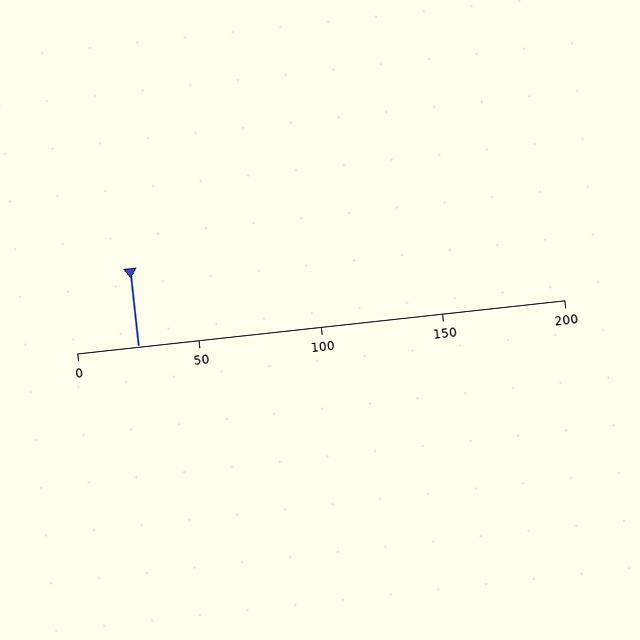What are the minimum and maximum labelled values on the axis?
The axis runs from 0 to 200.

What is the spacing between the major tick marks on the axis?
The major ticks are spaced 50 apart.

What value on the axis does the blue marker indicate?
The marker indicates approximately 25.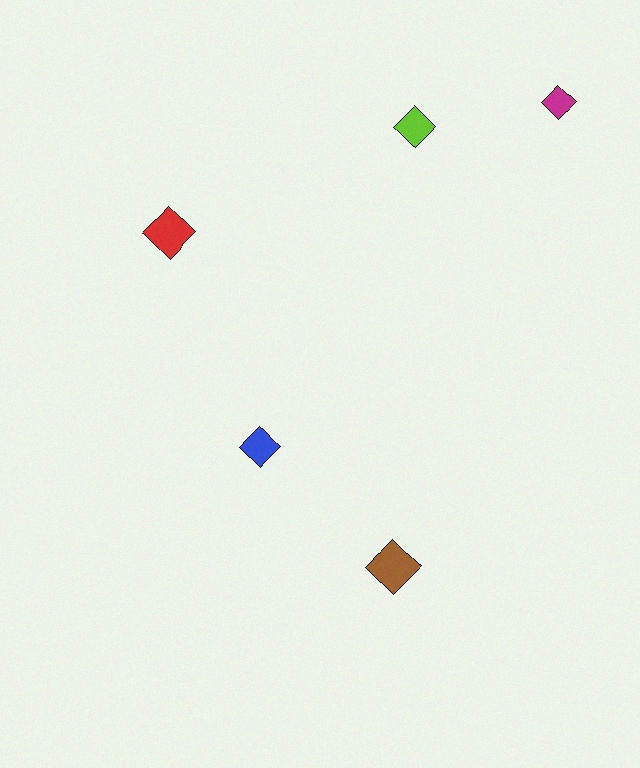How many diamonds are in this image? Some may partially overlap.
There are 5 diamonds.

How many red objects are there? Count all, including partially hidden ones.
There is 1 red object.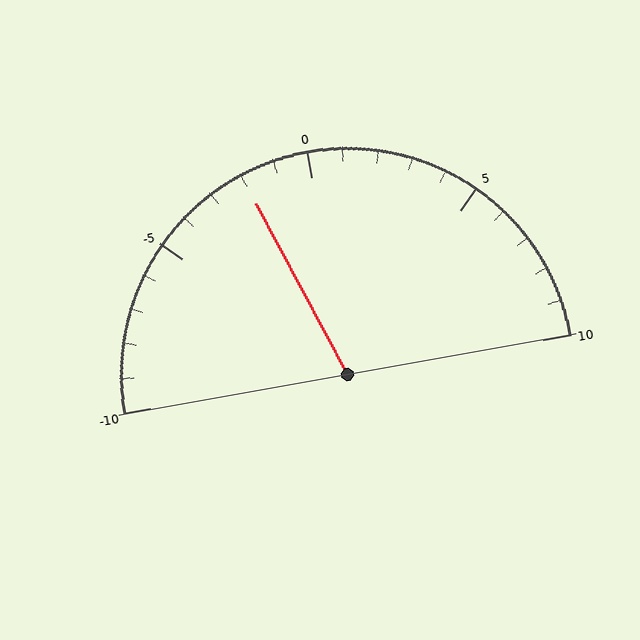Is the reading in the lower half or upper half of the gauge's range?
The reading is in the lower half of the range (-10 to 10).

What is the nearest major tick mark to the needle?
The nearest major tick mark is 0.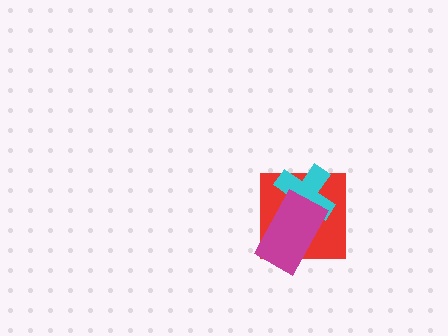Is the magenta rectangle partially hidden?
No, no other shape covers it.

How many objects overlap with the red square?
2 objects overlap with the red square.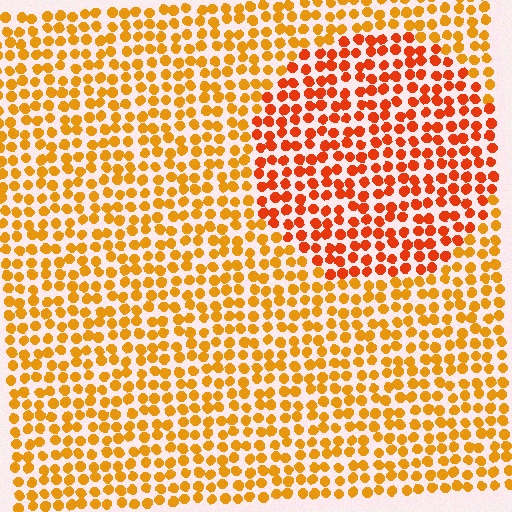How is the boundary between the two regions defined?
The boundary is defined purely by a slight shift in hue (about 27 degrees). Spacing, size, and orientation are identical on both sides.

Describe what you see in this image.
The image is filled with small orange elements in a uniform arrangement. A circle-shaped region is visible where the elements are tinted to a slightly different hue, forming a subtle color boundary.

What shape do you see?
I see a circle.